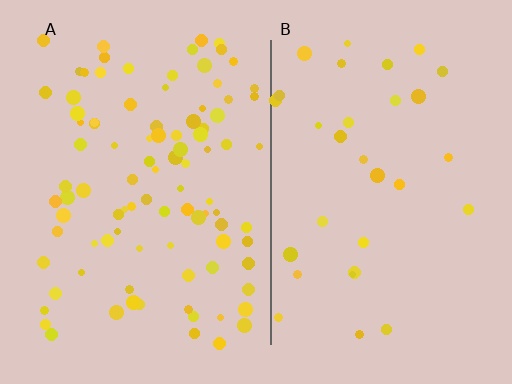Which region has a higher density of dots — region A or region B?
A (the left).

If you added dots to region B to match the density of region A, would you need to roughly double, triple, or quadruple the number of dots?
Approximately triple.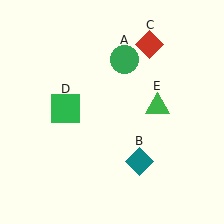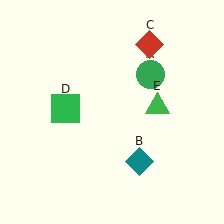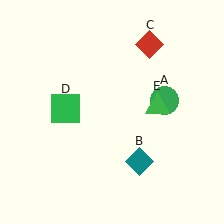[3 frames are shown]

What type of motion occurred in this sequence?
The green circle (object A) rotated clockwise around the center of the scene.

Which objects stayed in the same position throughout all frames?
Teal diamond (object B) and red diamond (object C) and green square (object D) and green triangle (object E) remained stationary.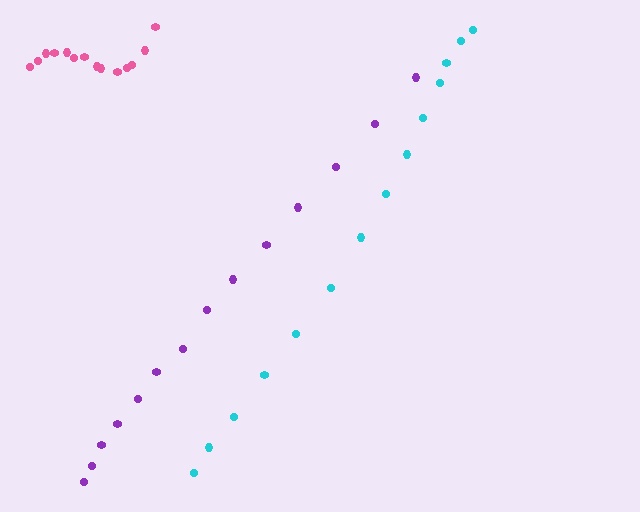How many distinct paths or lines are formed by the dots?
There are 3 distinct paths.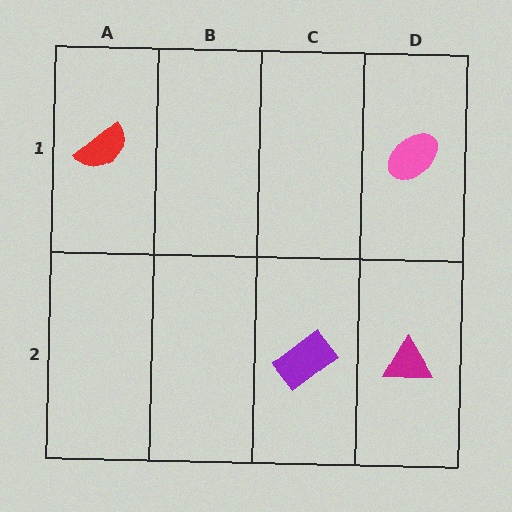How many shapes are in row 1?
2 shapes.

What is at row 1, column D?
A pink ellipse.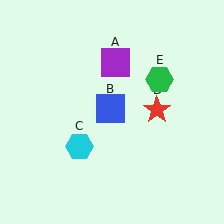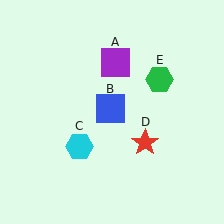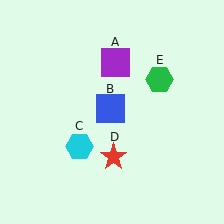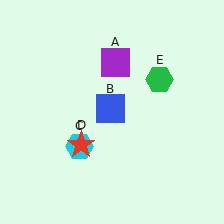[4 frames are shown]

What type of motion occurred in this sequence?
The red star (object D) rotated clockwise around the center of the scene.